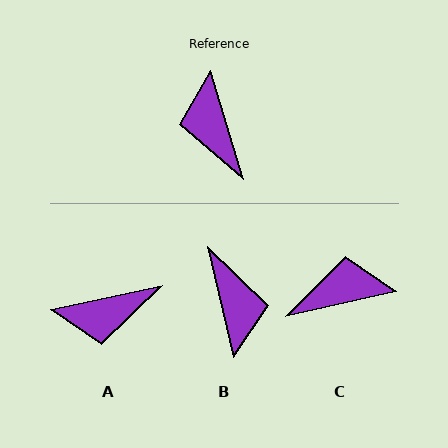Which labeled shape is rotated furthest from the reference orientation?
B, about 176 degrees away.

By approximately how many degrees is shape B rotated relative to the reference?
Approximately 176 degrees counter-clockwise.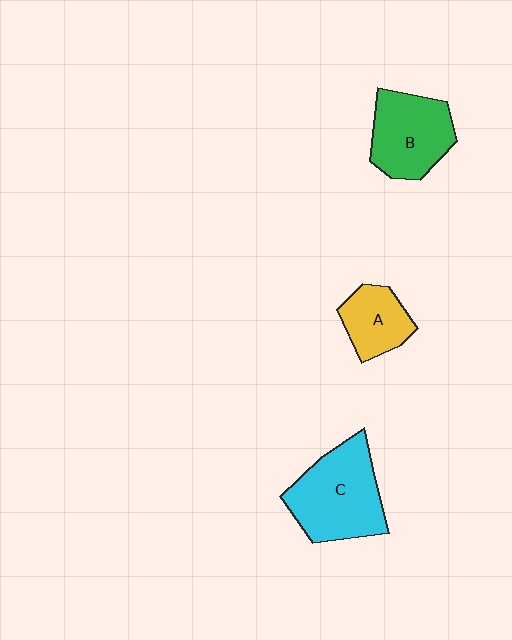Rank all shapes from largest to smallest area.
From largest to smallest: C (cyan), B (green), A (yellow).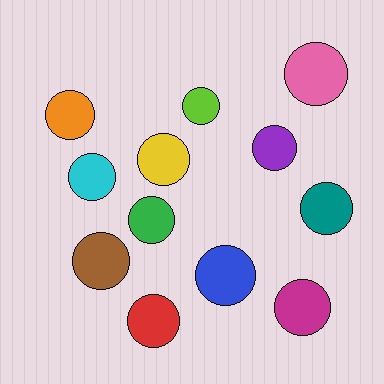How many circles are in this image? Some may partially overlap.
There are 12 circles.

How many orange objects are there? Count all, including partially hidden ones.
There is 1 orange object.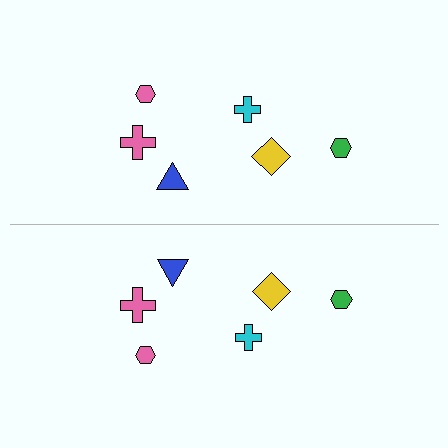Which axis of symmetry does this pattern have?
The pattern has a horizontal axis of symmetry running through the center of the image.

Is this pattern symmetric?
Yes, this pattern has bilateral (reflection) symmetry.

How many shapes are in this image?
There are 12 shapes in this image.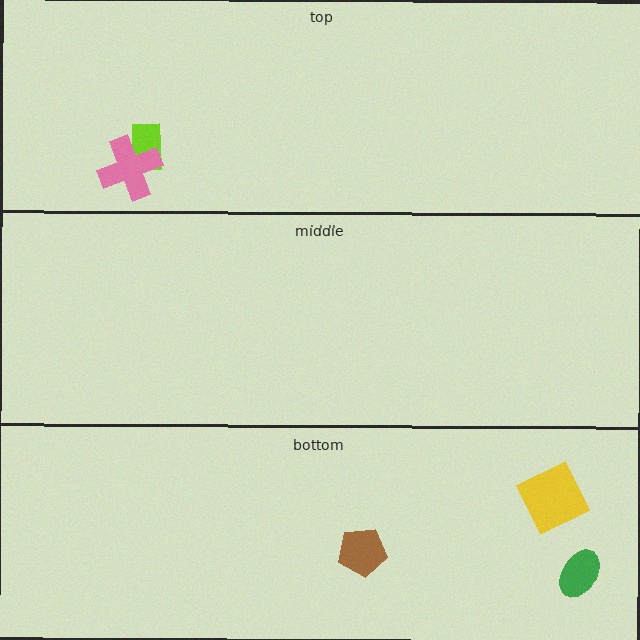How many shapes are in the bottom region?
3.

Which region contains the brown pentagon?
The bottom region.